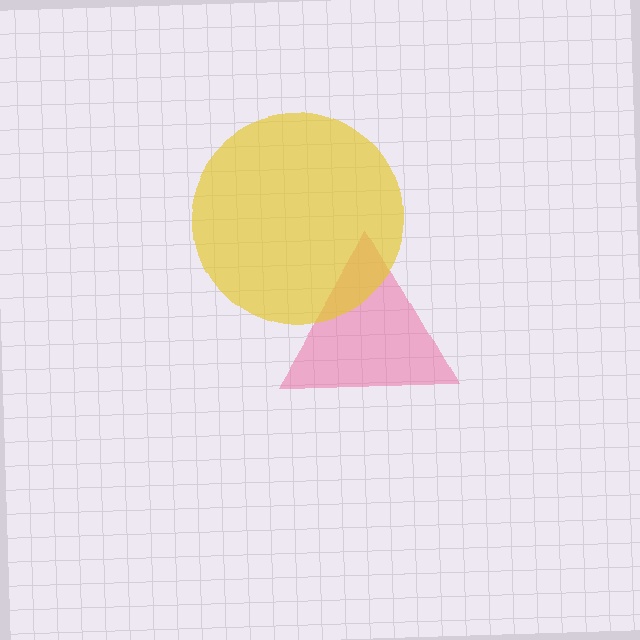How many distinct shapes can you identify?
There are 2 distinct shapes: a pink triangle, a yellow circle.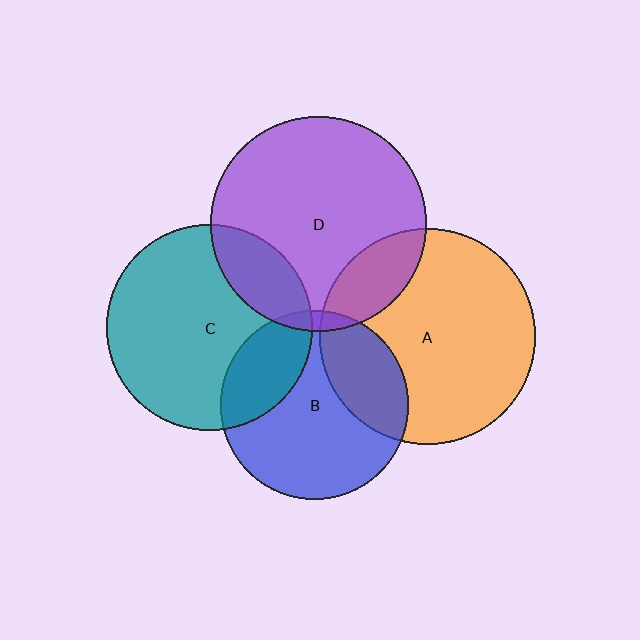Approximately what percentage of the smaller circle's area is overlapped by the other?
Approximately 25%.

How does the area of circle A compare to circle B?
Approximately 1.3 times.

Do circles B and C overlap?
Yes.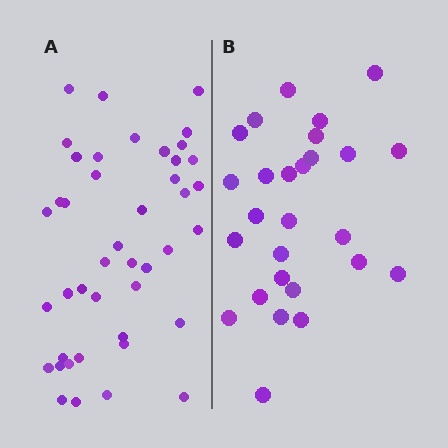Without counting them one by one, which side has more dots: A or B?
Region A (the left region) has more dots.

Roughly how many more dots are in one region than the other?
Region A has approximately 15 more dots than region B.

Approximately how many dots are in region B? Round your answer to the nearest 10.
About 30 dots. (The exact count is 27, which rounds to 30.)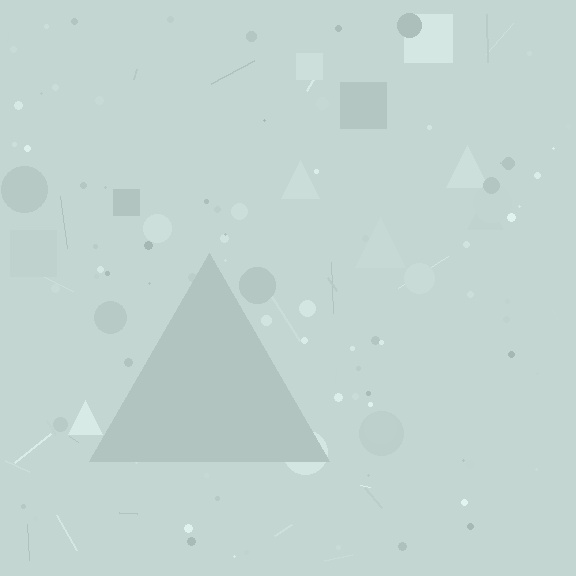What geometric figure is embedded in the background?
A triangle is embedded in the background.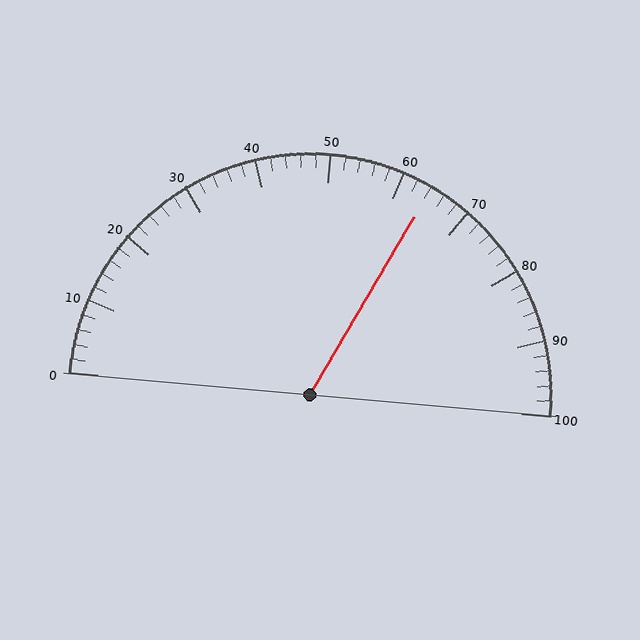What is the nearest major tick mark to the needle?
The nearest major tick mark is 60.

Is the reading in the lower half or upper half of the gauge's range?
The reading is in the upper half of the range (0 to 100).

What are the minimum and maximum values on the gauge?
The gauge ranges from 0 to 100.